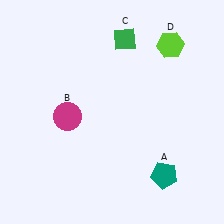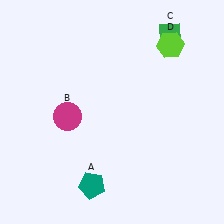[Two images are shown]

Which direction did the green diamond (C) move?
The green diamond (C) moved right.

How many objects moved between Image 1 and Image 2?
2 objects moved between the two images.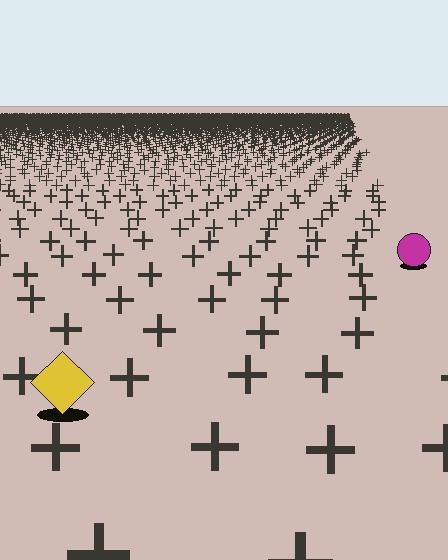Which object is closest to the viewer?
The yellow diamond is closest. The texture marks near it are larger and more spread out.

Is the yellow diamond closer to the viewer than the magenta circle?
Yes. The yellow diamond is closer — you can tell from the texture gradient: the ground texture is coarser near it.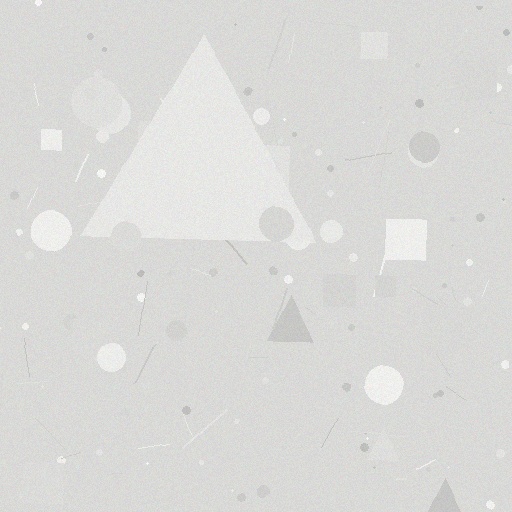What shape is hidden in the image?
A triangle is hidden in the image.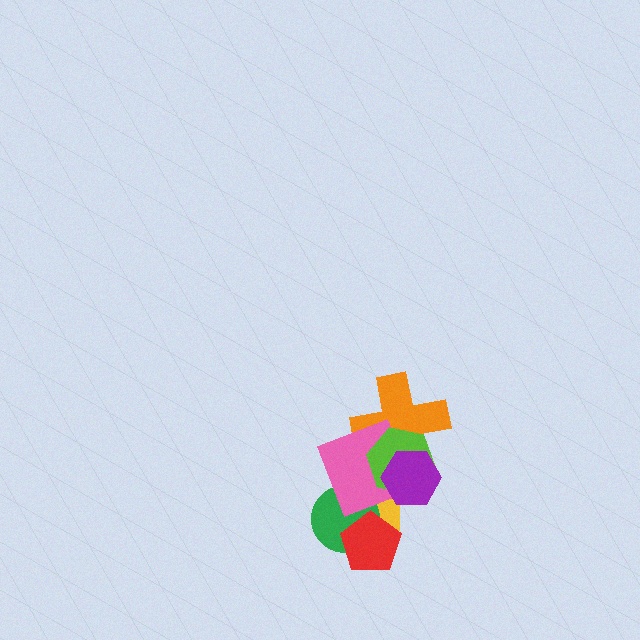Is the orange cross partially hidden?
Yes, it is partially covered by another shape.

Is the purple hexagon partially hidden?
No, no other shape covers it.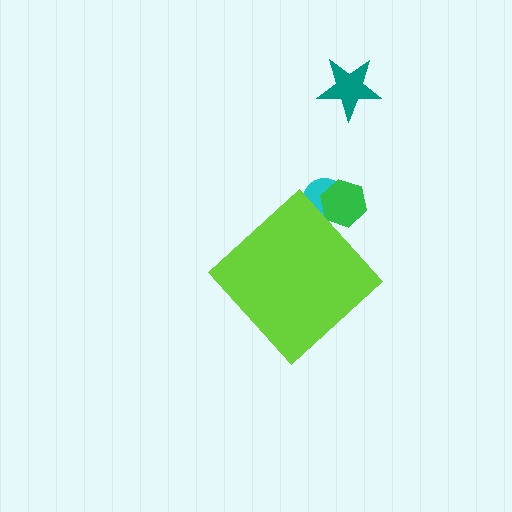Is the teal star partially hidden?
No, the teal star is fully visible.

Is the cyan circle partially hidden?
Yes, the cyan circle is partially hidden behind the lime diamond.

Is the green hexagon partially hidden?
Yes, the green hexagon is partially hidden behind the lime diamond.